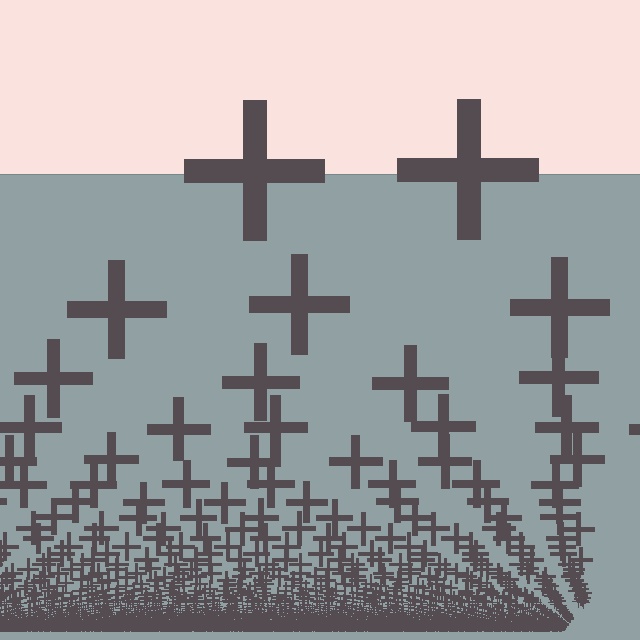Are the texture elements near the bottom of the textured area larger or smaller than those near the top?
Smaller. The gradient is inverted — elements near the bottom are smaller and denser.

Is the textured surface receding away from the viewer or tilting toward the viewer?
The surface appears to tilt toward the viewer. Texture elements get larger and sparser toward the top.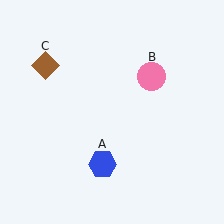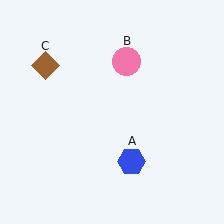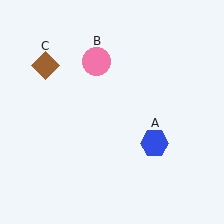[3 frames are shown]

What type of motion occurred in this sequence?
The blue hexagon (object A), pink circle (object B) rotated counterclockwise around the center of the scene.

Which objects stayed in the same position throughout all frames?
Brown diamond (object C) remained stationary.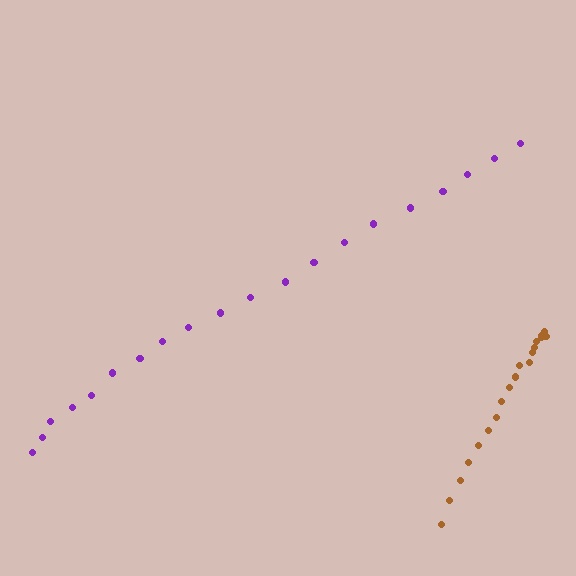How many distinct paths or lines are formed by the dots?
There are 2 distinct paths.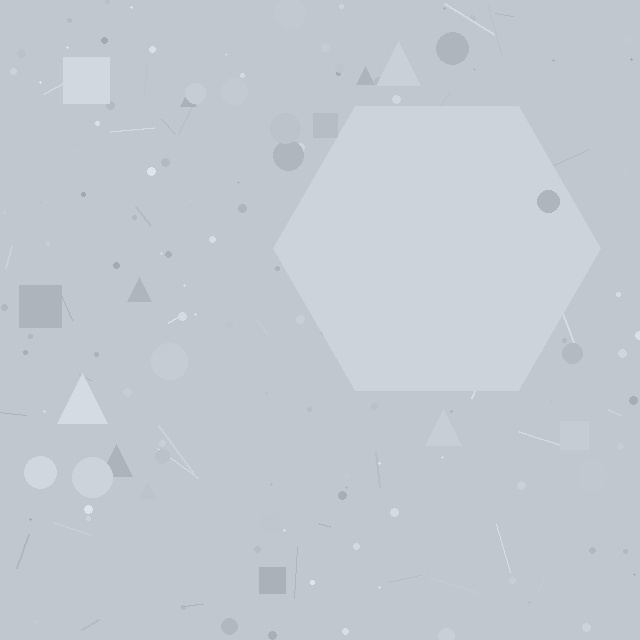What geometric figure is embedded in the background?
A hexagon is embedded in the background.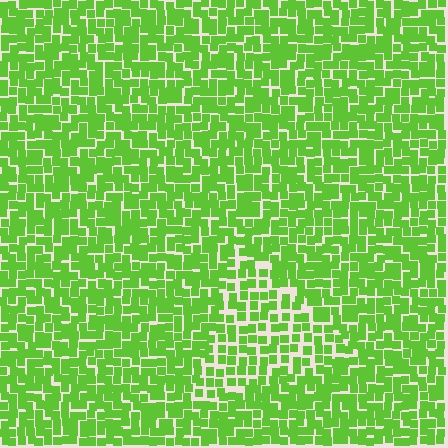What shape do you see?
I see a triangle.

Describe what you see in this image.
The image contains small lime elements arranged at two different densities. A triangle-shaped region is visible where the elements are less densely packed than the surrounding area.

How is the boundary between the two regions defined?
The boundary is defined by a change in element density (approximately 1.5x ratio). All elements are the same color, size, and shape.